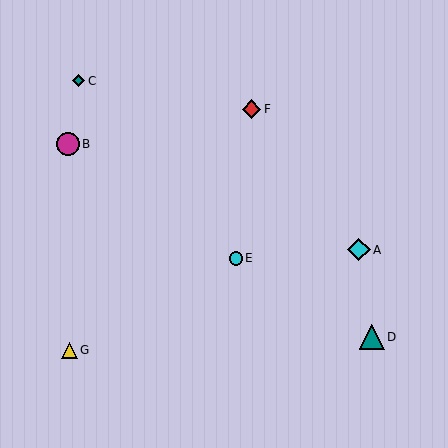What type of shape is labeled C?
Shape C is a teal diamond.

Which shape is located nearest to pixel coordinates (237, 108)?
The red diamond (labeled F) at (252, 109) is nearest to that location.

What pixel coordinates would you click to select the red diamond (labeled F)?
Click at (252, 109) to select the red diamond F.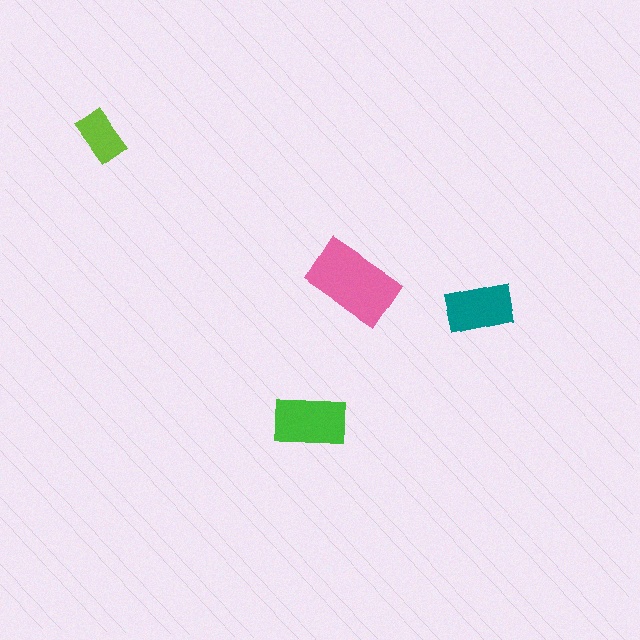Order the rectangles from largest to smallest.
the pink one, the green one, the teal one, the lime one.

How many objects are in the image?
There are 4 objects in the image.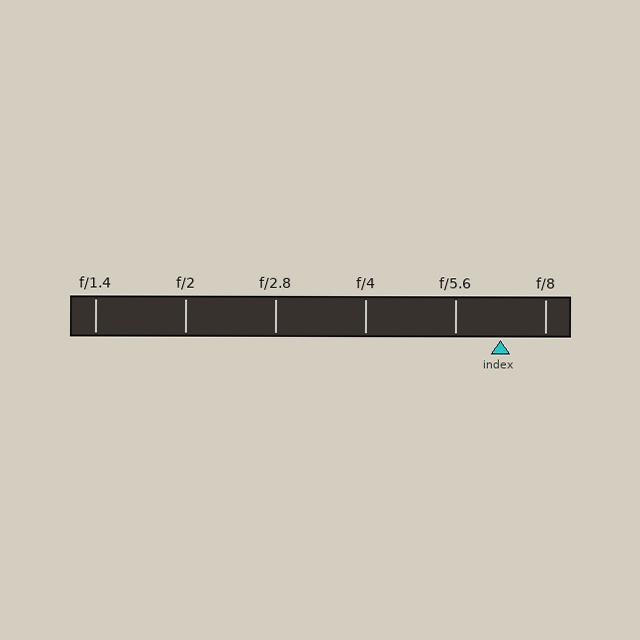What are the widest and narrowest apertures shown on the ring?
The widest aperture shown is f/1.4 and the narrowest is f/8.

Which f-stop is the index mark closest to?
The index mark is closest to f/8.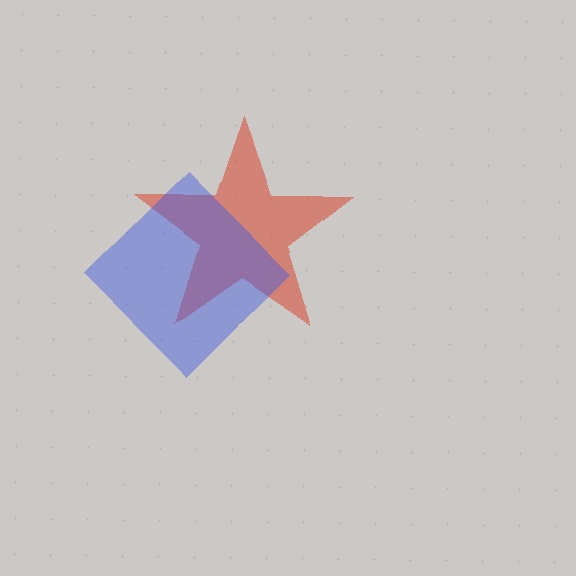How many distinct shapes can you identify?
There are 2 distinct shapes: a red star, a blue diamond.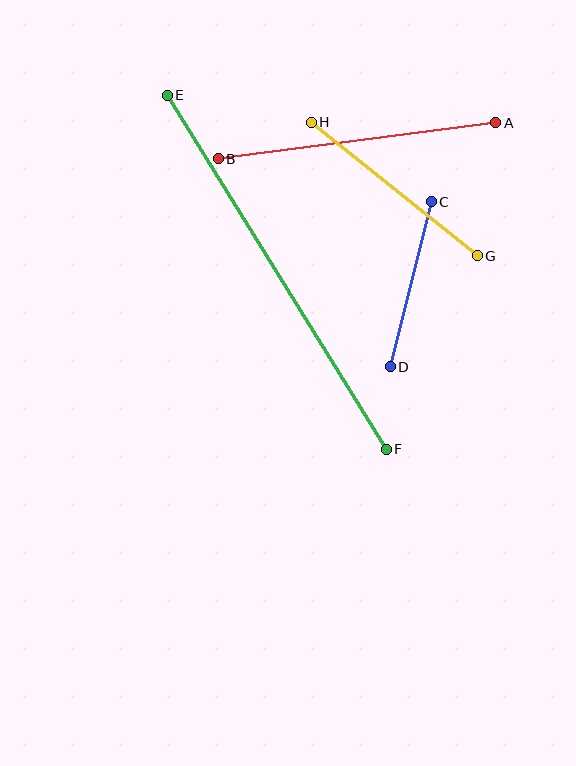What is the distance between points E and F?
The distance is approximately 416 pixels.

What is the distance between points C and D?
The distance is approximately 170 pixels.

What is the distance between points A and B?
The distance is approximately 280 pixels.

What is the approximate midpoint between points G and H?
The midpoint is at approximately (394, 189) pixels.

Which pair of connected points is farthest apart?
Points E and F are farthest apart.